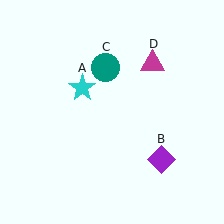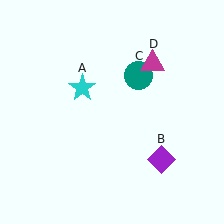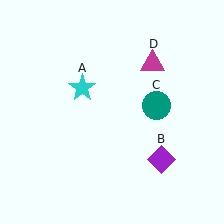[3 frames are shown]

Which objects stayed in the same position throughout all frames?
Cyan star (object A) and purple diamond (object B) and magenta triangle (object D) remained stationary.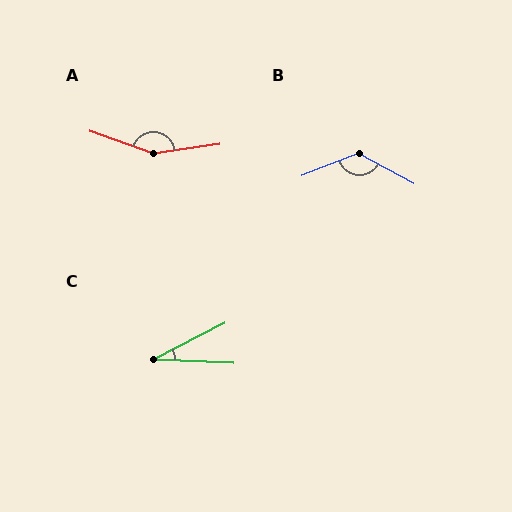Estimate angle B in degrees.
Approximately 131 degrees.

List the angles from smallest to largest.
C (29°), B (131°), A (153°).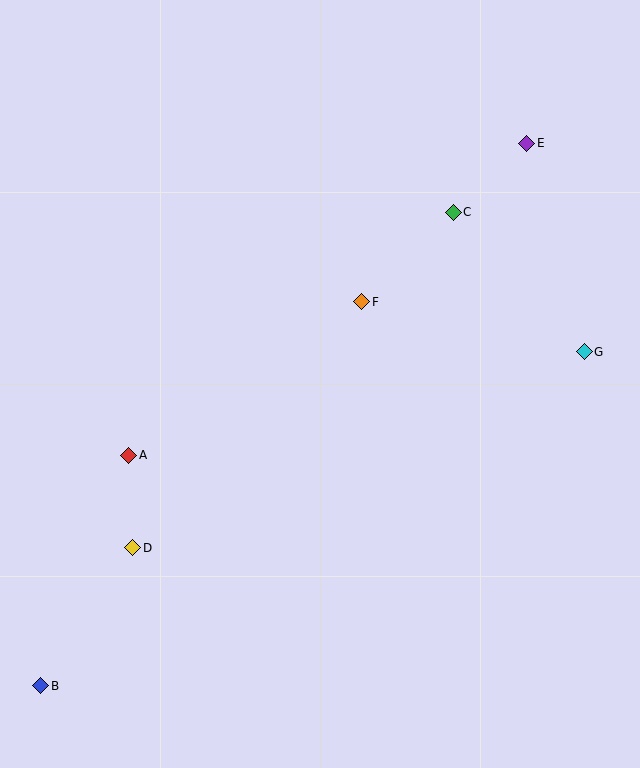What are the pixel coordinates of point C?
Point C is at (453, 212).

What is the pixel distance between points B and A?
The distance between B and A is 247 pixels.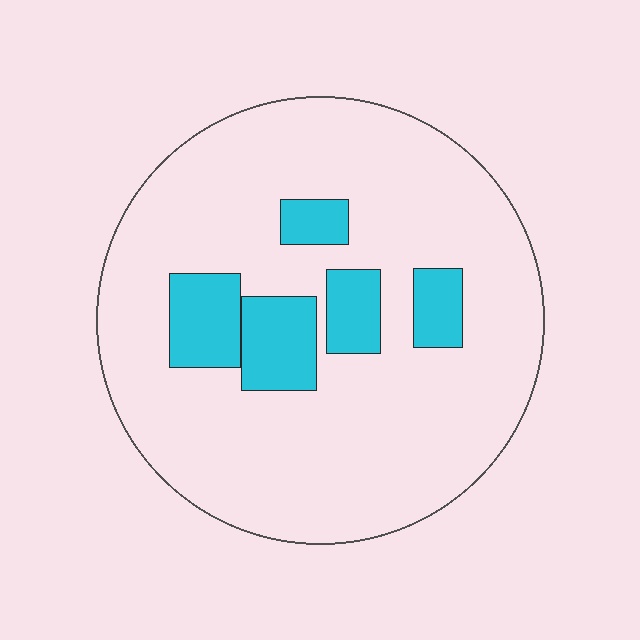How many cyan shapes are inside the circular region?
5.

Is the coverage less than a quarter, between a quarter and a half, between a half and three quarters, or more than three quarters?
Less than a quarter.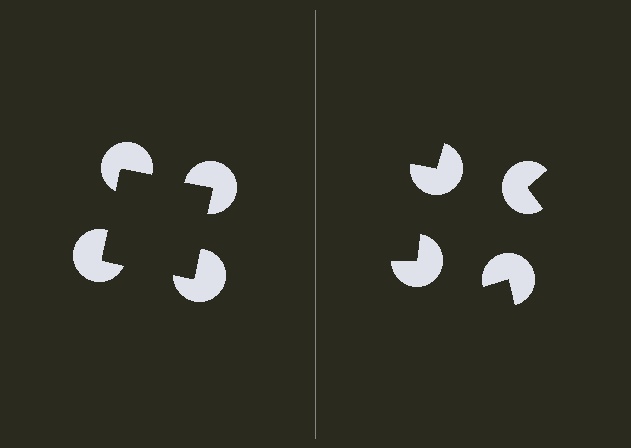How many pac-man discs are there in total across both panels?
8 — 4 on each side.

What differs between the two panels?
The pac-man discs are positioned identically on both sides; only the wedge orientations differ. On the left they align to a square; on the right they are misaligned.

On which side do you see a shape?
An illusory square appears on the left side. On the right side the wedge cuts are rotated, so no coherent shape forms.